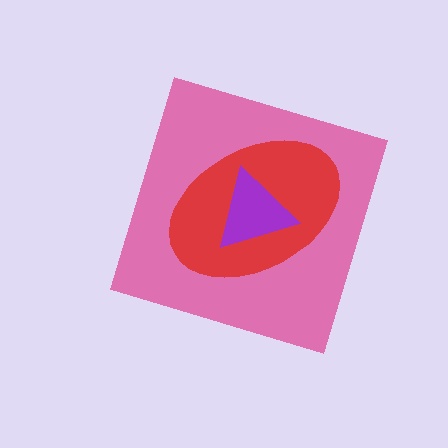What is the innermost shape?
The purple triangle.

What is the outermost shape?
The pink diamond.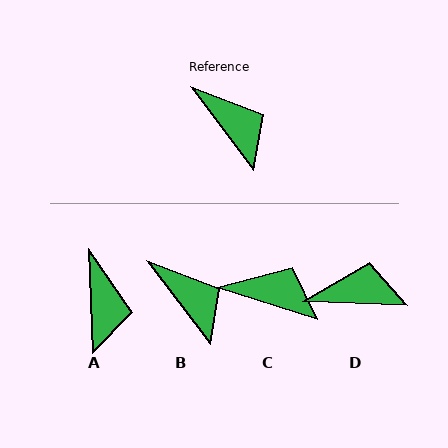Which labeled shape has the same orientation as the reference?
B.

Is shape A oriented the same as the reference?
No, it is off by about 35 degrees.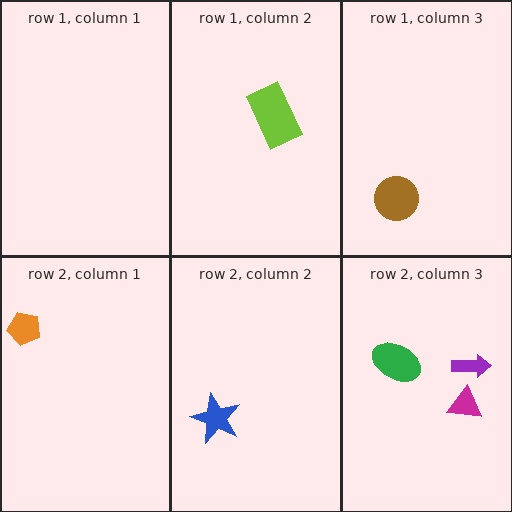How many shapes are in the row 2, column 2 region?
1.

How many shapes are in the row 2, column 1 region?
1.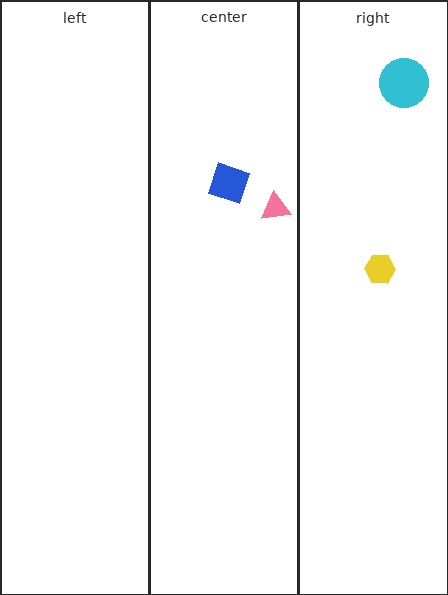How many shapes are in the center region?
2.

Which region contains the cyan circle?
The right region.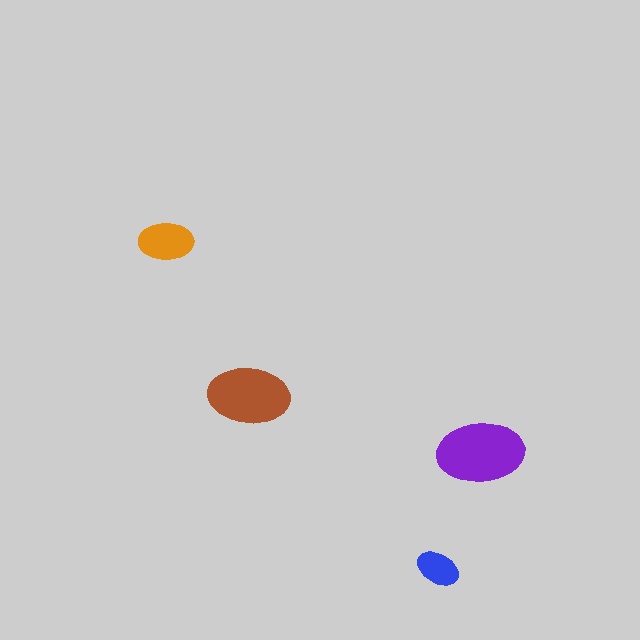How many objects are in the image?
There are 4 objects in the image.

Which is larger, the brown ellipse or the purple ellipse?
The purple one.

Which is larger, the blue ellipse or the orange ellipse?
The orange one.